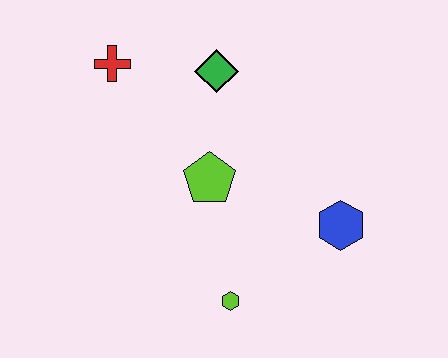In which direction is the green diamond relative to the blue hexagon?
The green diamond is above the blue hexagon.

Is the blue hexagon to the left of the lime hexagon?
No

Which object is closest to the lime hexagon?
The lime pentagon is closest to the lime hexagon.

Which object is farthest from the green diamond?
The lime hexagon is farthest from the green diamond.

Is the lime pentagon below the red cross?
Yes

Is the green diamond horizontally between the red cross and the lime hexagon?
Yes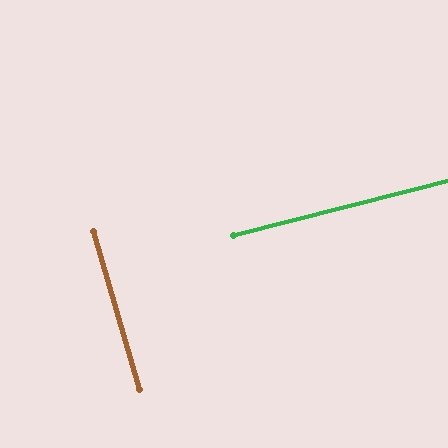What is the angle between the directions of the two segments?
Approximately 88 degrees.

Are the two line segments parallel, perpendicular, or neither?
Perpendicular — they meet at approximately 88°.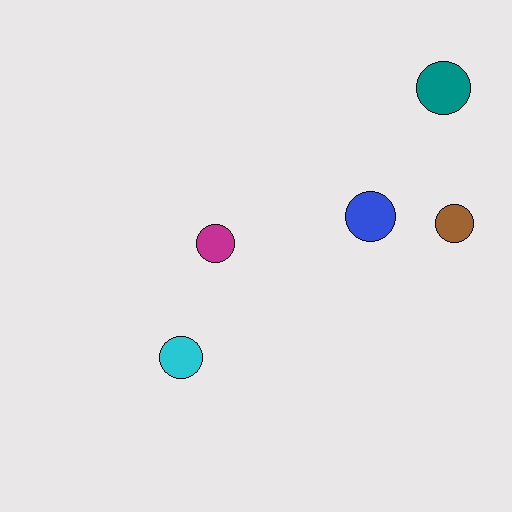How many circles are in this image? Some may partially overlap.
There are 5 circles.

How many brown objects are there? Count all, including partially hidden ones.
There is 1 brown object.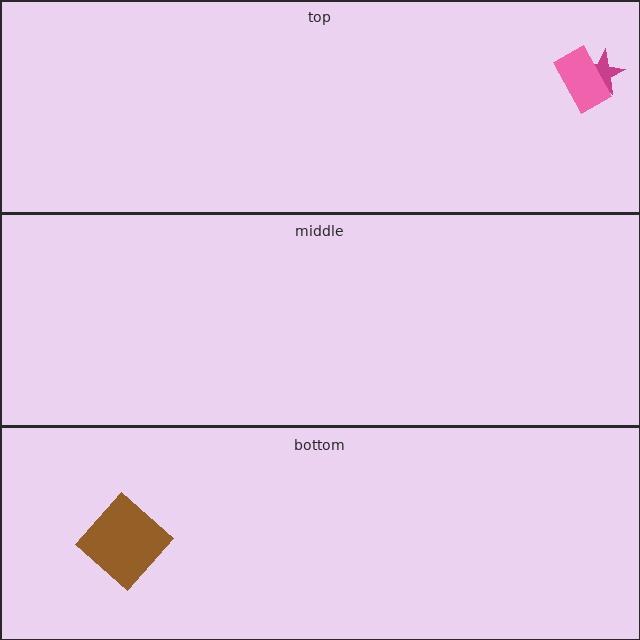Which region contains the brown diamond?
The bottom region.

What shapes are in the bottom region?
The brown diamond.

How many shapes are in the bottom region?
1.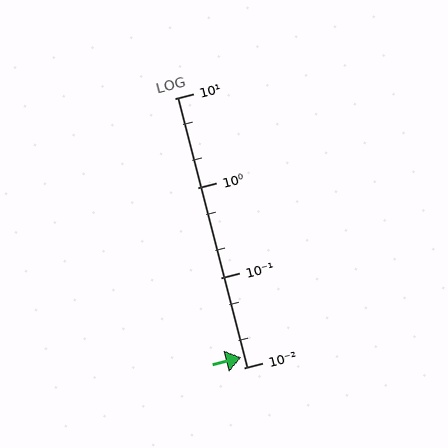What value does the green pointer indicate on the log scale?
The pointer indicates approximately 0.013.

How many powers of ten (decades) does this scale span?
The scale spans 3 decades, from 0.01 to 10.